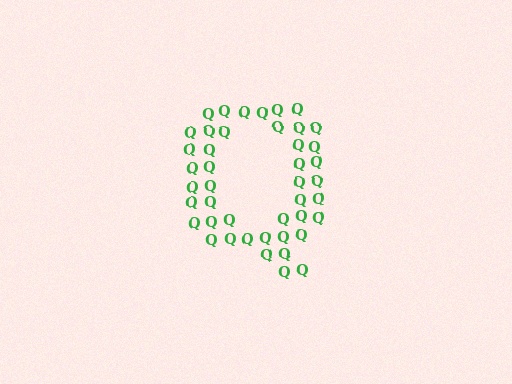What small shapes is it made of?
It is made of small letter Q's.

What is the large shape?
The large shape is the letter Q.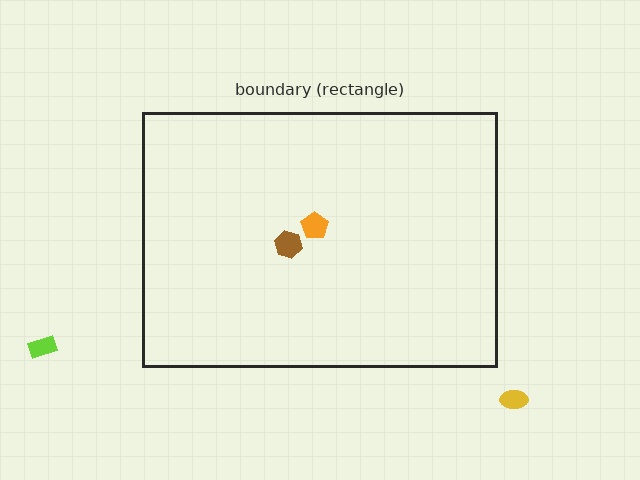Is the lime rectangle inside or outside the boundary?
Outside.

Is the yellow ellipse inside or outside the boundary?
Outside.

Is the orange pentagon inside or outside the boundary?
Inside.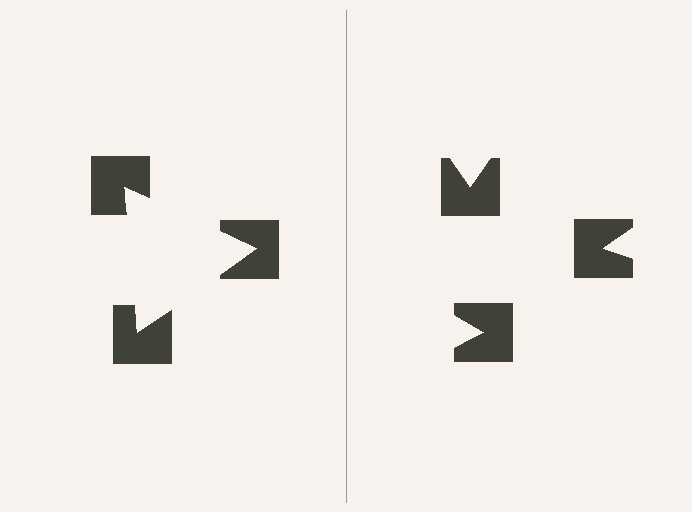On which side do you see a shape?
An illusory triangle appears on the left side. On the right side the wedge cuts are rotated, so no coherent shape forms.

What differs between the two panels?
The notched squares are positioned identically on both sides; only the wedge orientations differ. On the left they align to a triangle; on the right they are misaligned.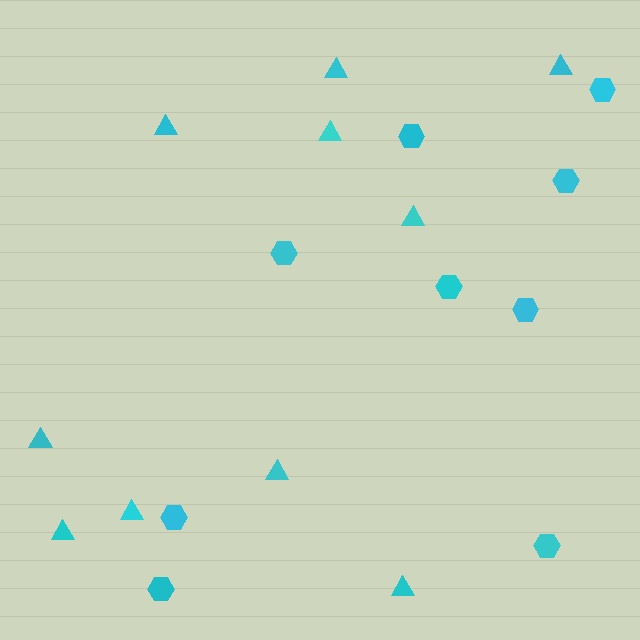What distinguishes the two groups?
There are 2 groups: one group of triangles (10) and one group of hexagons (9).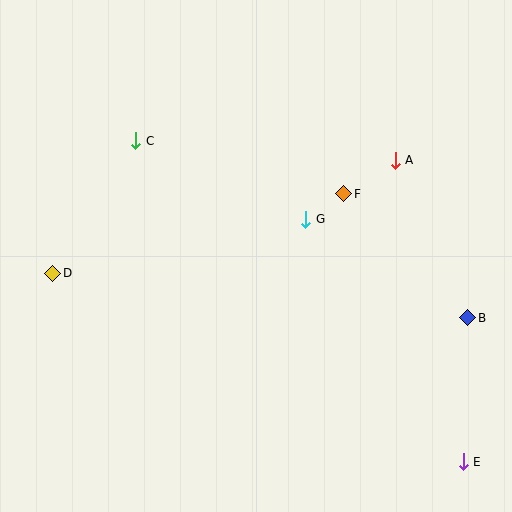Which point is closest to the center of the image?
Point G at (306, 219) is closest to the center.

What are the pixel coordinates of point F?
Point F is at (344, 194).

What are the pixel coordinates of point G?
Point G is at (306, 219).